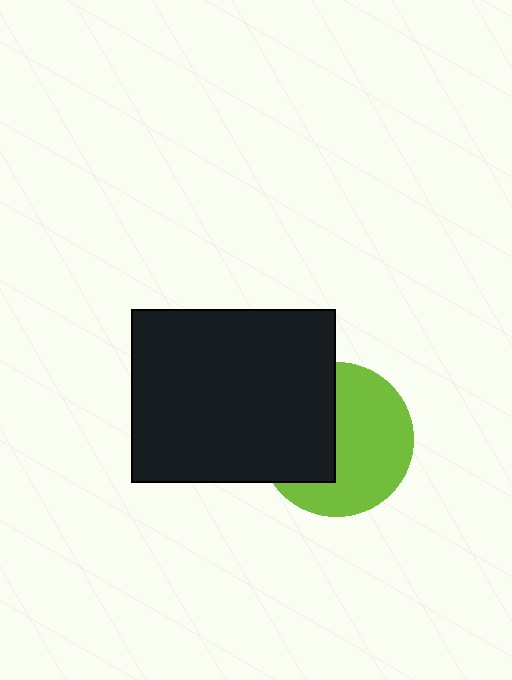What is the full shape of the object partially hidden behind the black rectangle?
The partially hidden object is a lime circle.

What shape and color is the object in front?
The object in front is a black rectangle.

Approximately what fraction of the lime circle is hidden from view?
Roughly 41% of the lime circle is hidden behind the black rectangle.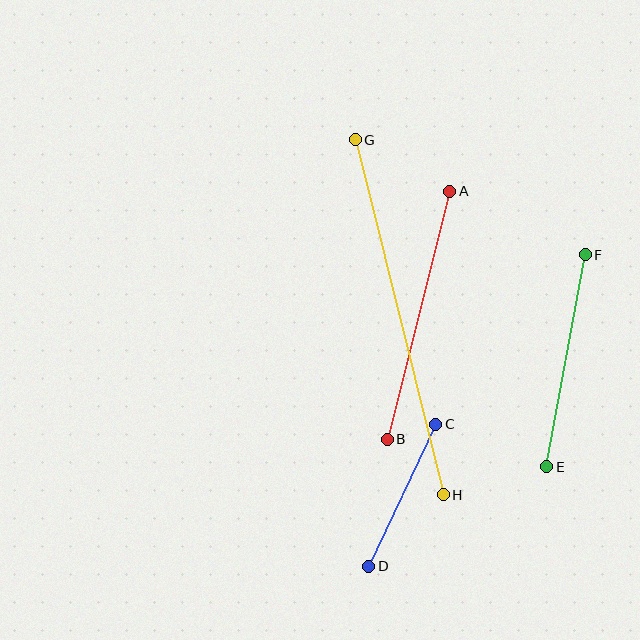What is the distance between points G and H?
The distance is approximately 366 pixels.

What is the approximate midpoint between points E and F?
The midpoint is at approximately (566, 361) pixels.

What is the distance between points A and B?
The distance is approximately 256 pixels.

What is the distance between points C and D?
The distance is approximately 157 pixels.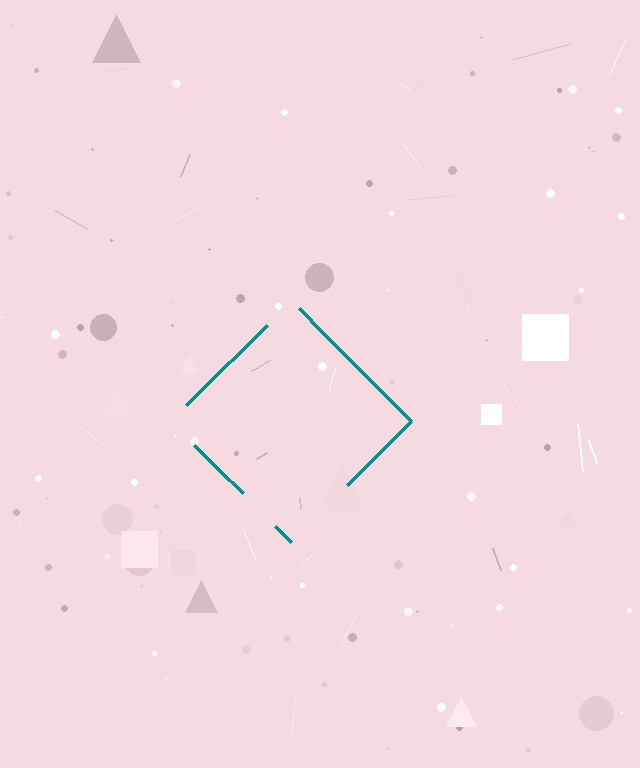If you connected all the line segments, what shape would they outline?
They would outline a diamond.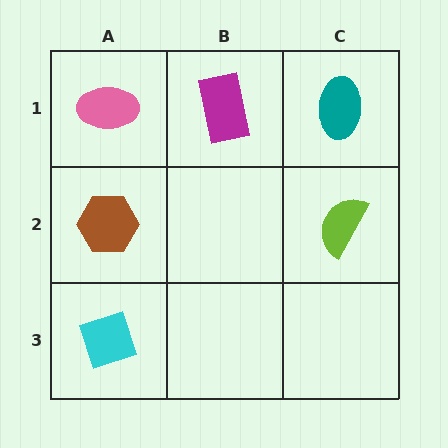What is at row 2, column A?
A brown hexagon.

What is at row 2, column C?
A lime semicircle.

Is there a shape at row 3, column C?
No, that cell is empty.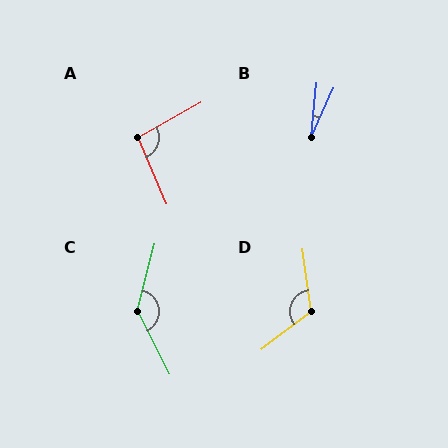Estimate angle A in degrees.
Approximately 96 degrees.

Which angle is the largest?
C, at approximately 139 degrees.